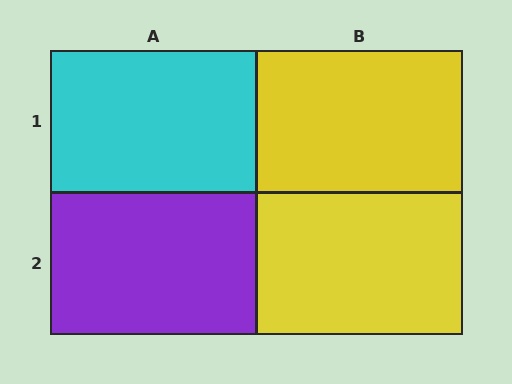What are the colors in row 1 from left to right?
Cyan, yellow.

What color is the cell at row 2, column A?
Purple.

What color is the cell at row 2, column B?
Yellow.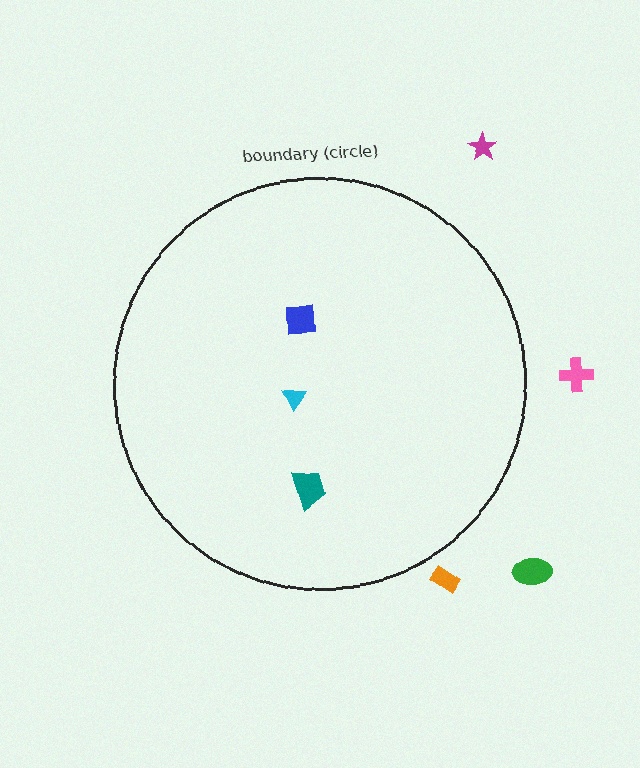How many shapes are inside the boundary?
3 inside, 4 outside.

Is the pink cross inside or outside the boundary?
Outside.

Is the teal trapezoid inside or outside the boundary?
Inside.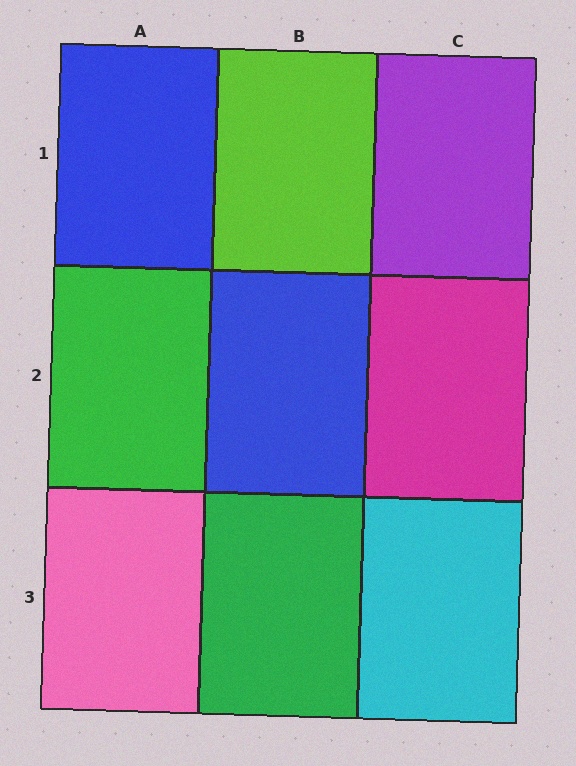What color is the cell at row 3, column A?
Pink.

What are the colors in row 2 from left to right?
Green, blue, magenta.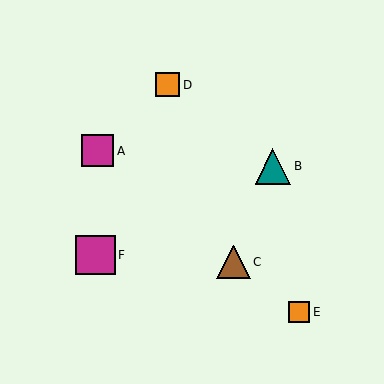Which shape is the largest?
The magenta square (labeled F) is the largest.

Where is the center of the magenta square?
The center of the magenta square is at (96, 255).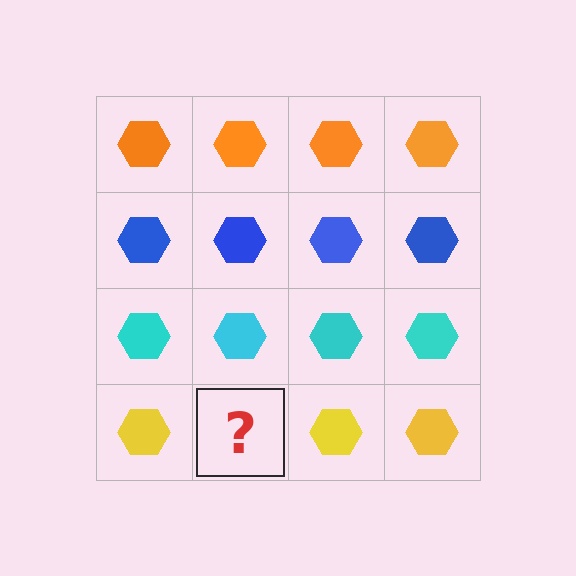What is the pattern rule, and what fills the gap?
The rule is that each row has a consistent color. The gap should be filled with a yellow hexagon.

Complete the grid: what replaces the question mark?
The question mark should be replaced with a yellow hexagon.